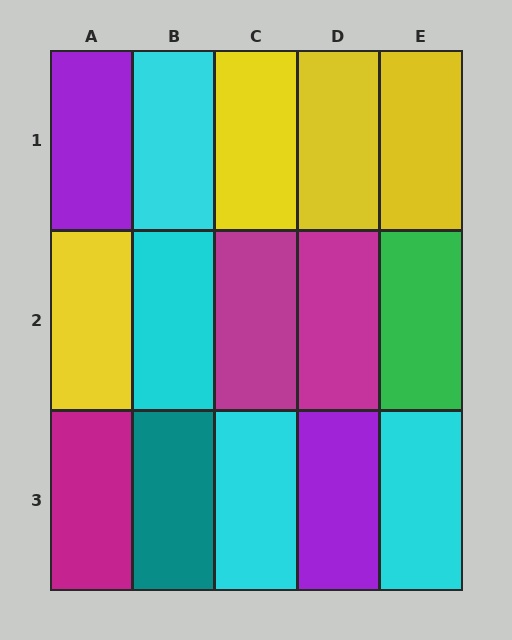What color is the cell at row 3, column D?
Purple.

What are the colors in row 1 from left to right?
Purple, cyan, yellow, yellow, yellow.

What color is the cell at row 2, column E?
Green.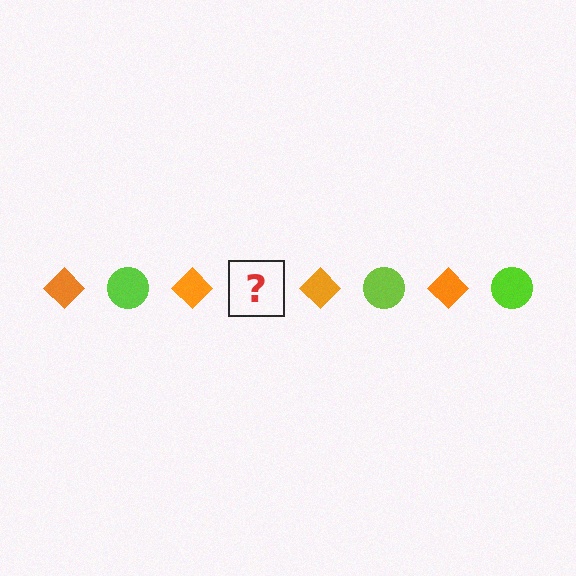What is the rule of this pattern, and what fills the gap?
The rule is that the pattern alternates between orange diamond and lime circle. The gap should be filled with a lime circle.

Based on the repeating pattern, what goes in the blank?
The blank should be a lime circle.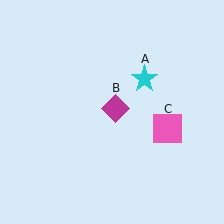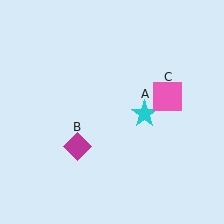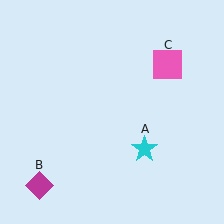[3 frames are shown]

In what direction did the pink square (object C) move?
The pink square (object C) moved up.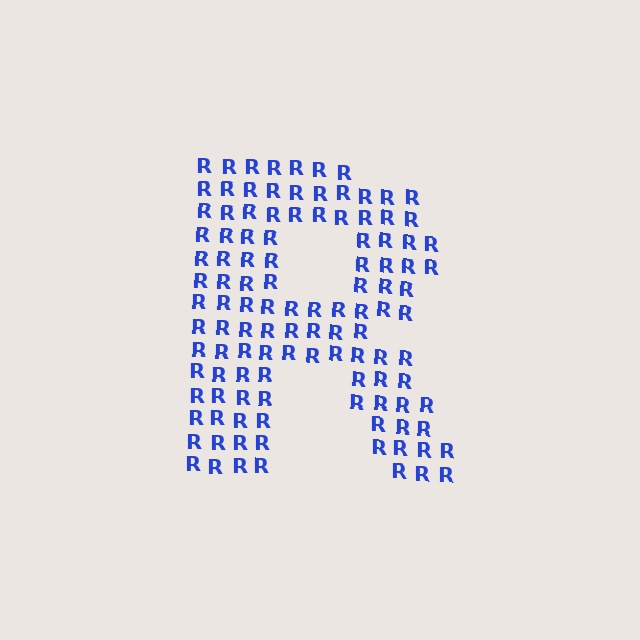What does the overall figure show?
The overall figure shows the letter R.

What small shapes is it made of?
It is made of small letter R's.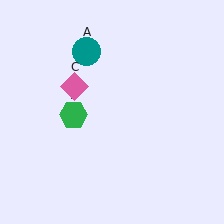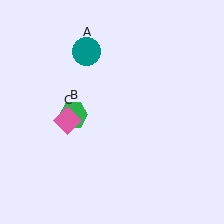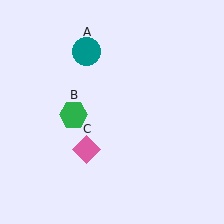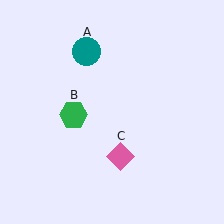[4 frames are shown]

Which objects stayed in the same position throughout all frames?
Teal circle (object A) and green hexagon (object B) remained stationary.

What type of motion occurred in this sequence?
The pink diamond (object C) rotated counterclockwise around the center of the scene.